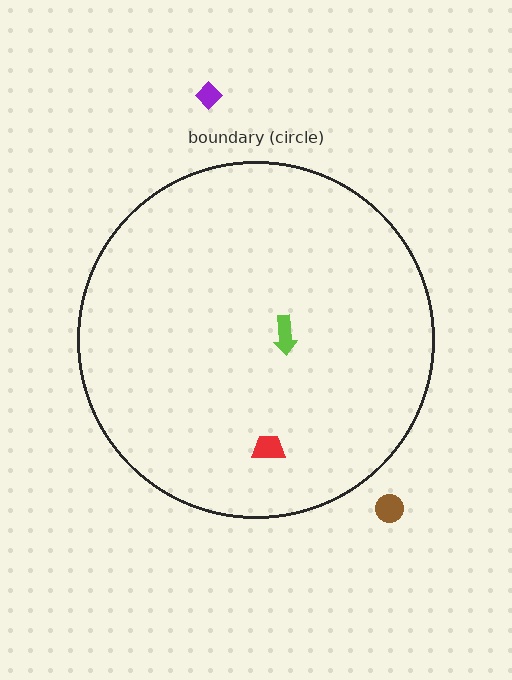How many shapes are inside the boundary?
2 inside, 2 outside.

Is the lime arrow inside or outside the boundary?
Inside.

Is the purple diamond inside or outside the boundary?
Outside.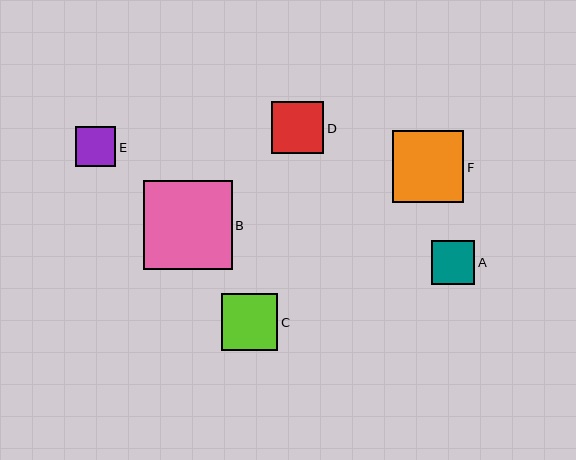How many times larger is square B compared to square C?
Square B is approximately 1.6 times the size of square C.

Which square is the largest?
Square B is the largest with a size of approximately 88 pixels.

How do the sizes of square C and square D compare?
Square C and square D are approximately the same size.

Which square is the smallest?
Square E is the smallest with a size of approximately 40 pixels.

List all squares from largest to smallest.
From largest to smallest: B, F, C, D, A, E.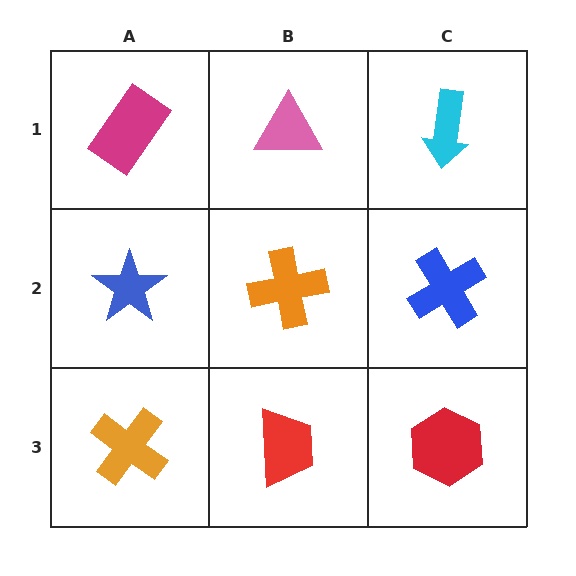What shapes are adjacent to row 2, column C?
A cyan arrow (row 1, column C), a red hexagon (row 3, column C), an orange cross (row 2, column B).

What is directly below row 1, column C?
A blue cross.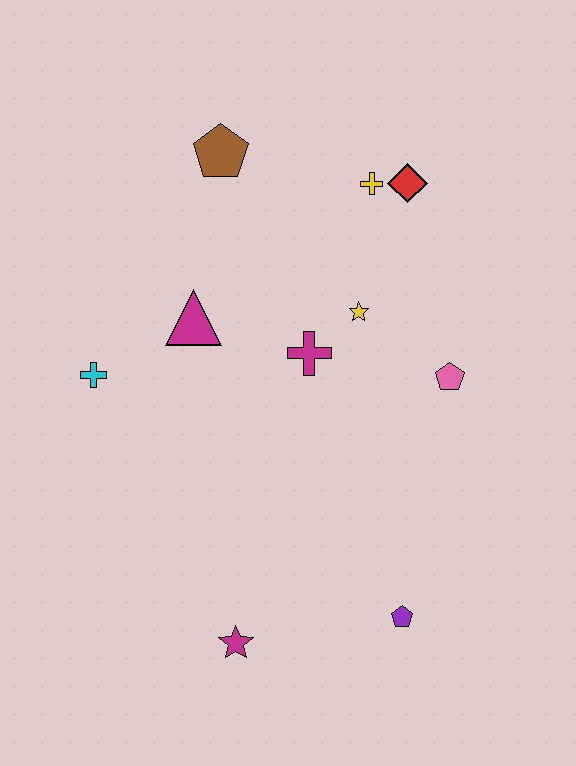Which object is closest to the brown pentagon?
The yellow cross is closest to the brown pentagon.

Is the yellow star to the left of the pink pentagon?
Yes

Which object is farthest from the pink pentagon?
The cyan cross is farthest from the pink pentagon.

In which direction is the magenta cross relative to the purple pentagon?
The magenta cross is above the purple pentagon.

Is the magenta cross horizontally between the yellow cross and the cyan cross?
Yes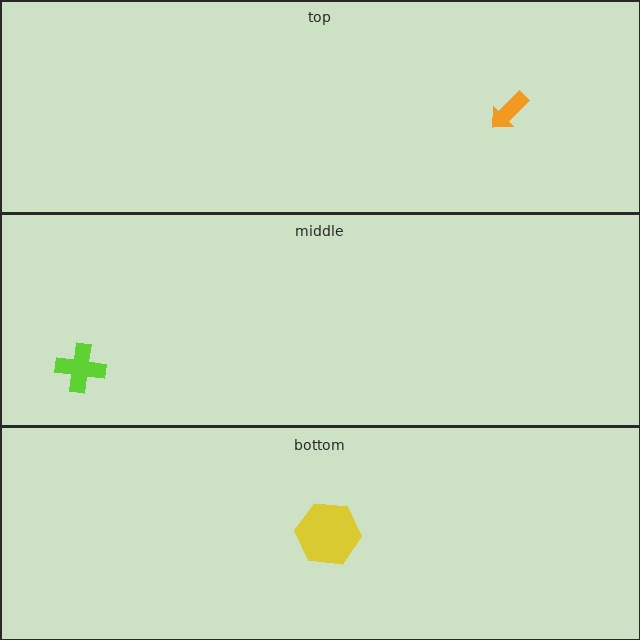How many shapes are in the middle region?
1.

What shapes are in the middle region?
The lime cross.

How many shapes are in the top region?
1.